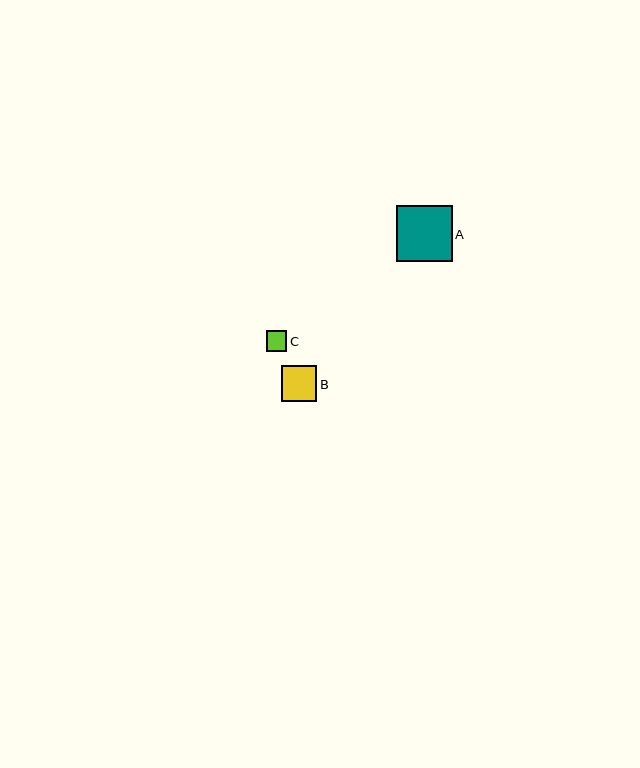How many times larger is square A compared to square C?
Square A is approximately 2.7 times the size of square C.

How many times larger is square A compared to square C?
Square A is approximately 2.7 times the size of square C.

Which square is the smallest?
Square C is the smallest with a size of approximately 20 pixels.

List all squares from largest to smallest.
From largest to smallest: A, B, C.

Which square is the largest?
Square A is the largest with a size of approximately 56 pixels.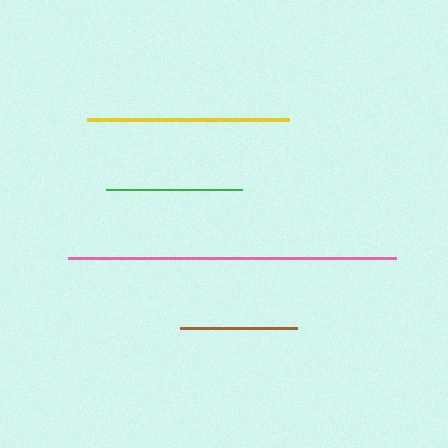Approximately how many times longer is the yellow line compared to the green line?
The yellow line is approximately 1.5 times the length of the green line.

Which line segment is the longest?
The pink line is the longest at approximately 327 pixels.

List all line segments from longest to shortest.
From longest to shortest: pink, yellow, green, brown.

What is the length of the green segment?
The green segment is approximately 136 pixels long.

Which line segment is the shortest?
The brown line is the shortest at approximately 117 pixels.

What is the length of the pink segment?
The pink segment is approximately 327 pixels long.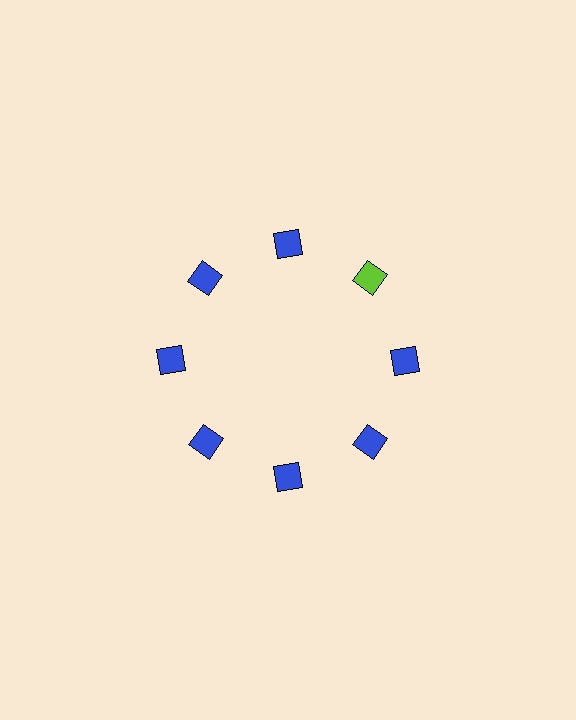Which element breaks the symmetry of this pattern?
The lime diamond at roughly the 2 o'clock position breaks the symmetry. All other shapes are blue diamonds.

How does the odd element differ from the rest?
It has a different color: lime instead of blue.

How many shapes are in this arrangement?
There are 8 shapes arranged in a ring pattern.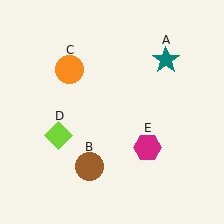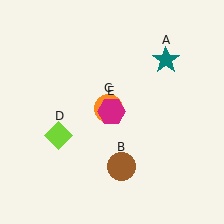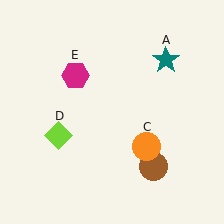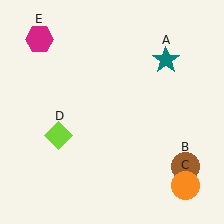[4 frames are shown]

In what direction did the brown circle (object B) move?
The brown circle (object B) moved right.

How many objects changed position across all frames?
3 objects changed position: brown circle (object B), orange circle (object C), magenta hexagon (object E).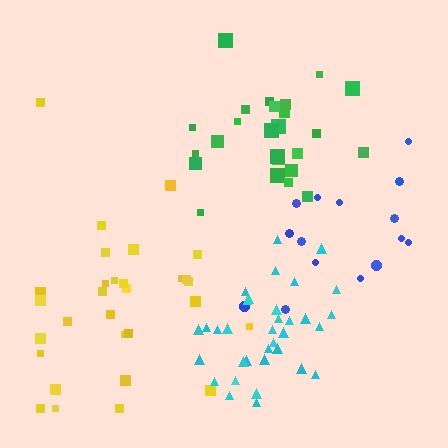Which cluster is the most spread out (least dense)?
Blue.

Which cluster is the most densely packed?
Cyan.